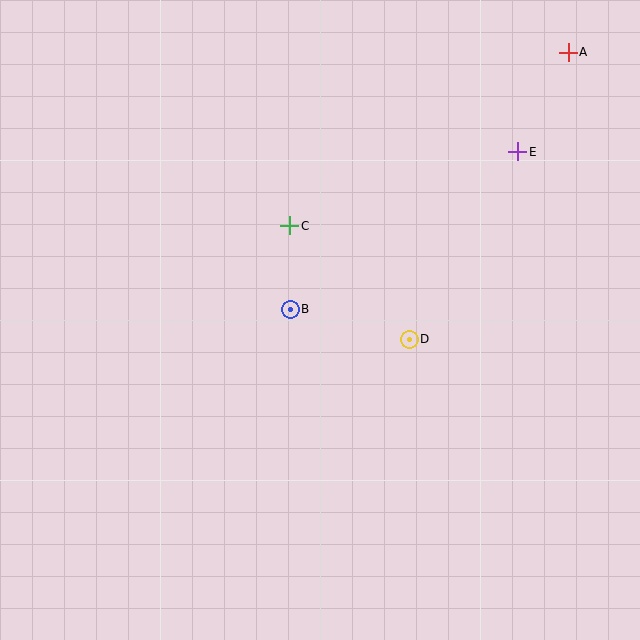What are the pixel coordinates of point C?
Point C is at (290, 226).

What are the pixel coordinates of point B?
Point B is at (290, 309).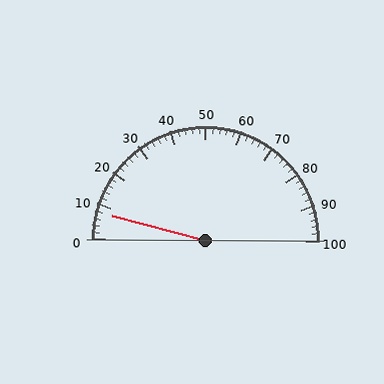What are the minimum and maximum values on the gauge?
The gauge ranges from 0 to 100.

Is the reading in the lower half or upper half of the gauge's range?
The reading is in the lower half of the range (0 to 100).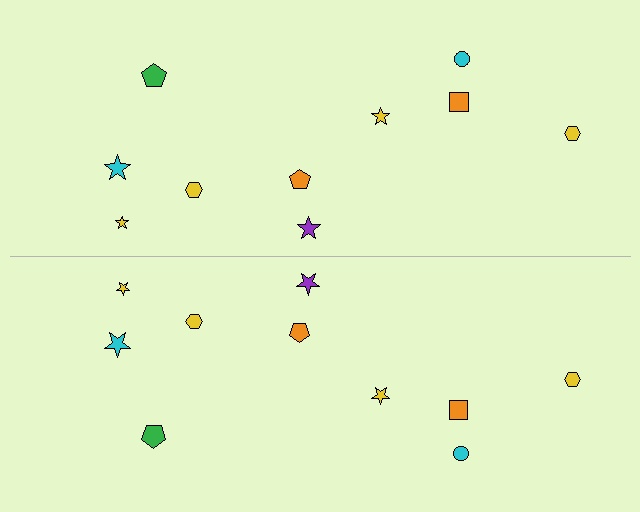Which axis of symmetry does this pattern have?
The pattern has a horizontal axis of symmetry running through the center of the image.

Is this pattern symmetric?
Yes, this pattern has bilateral (reflection) symmetry.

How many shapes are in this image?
There are 20 shapes in this image.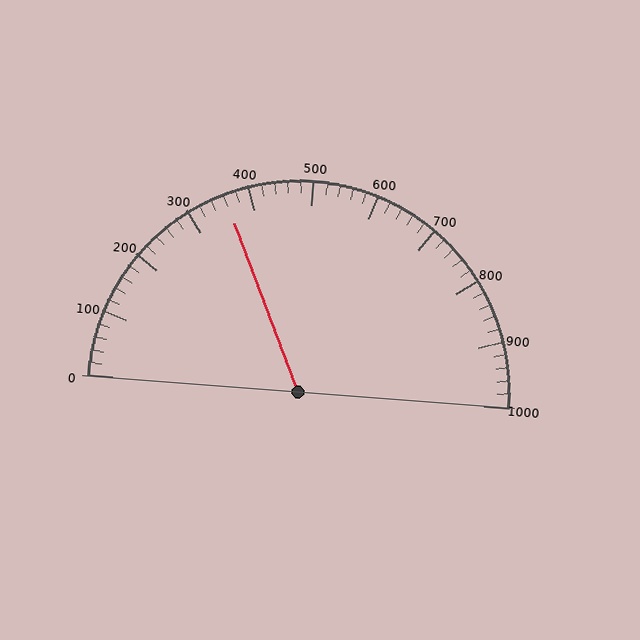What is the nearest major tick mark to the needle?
The nearest major tick mark is 400.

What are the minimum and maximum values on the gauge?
The gauge ranges from 0 to 1000.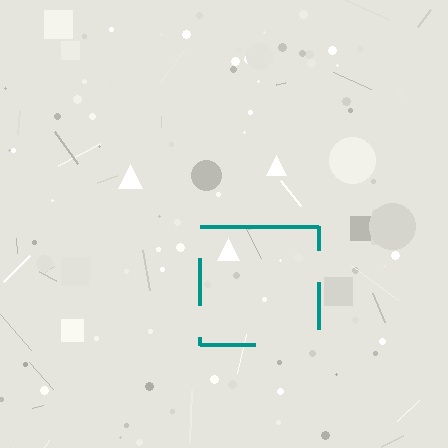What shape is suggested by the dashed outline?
The dashed outline suggests a square.